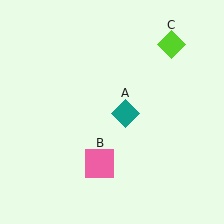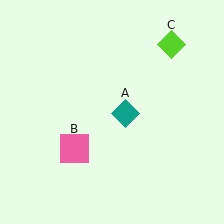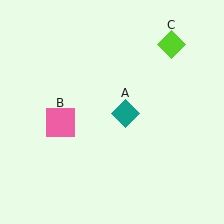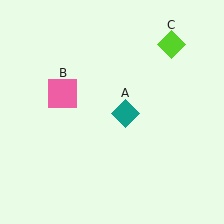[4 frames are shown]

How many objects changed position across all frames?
1 object changed position: pink square (object B).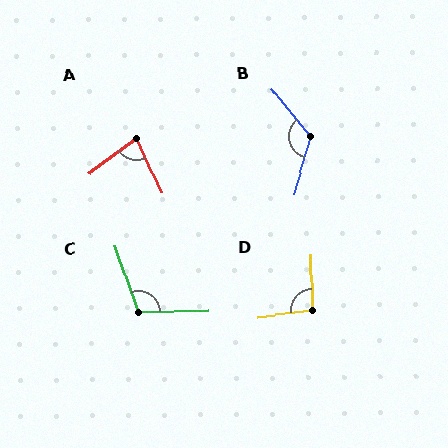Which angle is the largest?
B, at approximately 125 degrees.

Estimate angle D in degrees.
Approximately 95 degrees.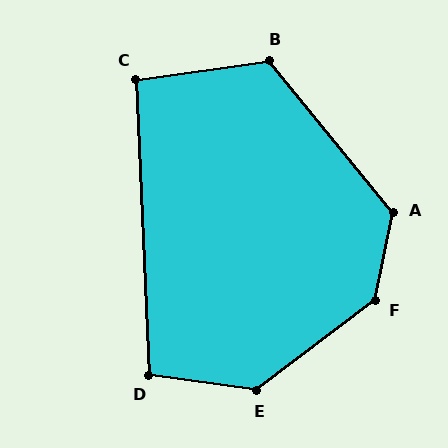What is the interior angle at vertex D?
Approximately 100 degrees (obtuse).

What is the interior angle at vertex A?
Approximately 129 degrees (obtuse).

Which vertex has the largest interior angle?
F, at approximately 139 degrees.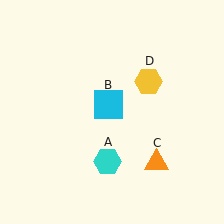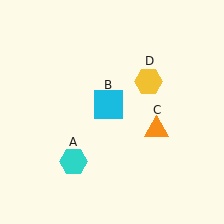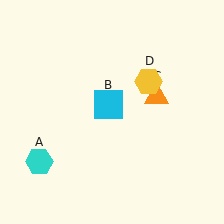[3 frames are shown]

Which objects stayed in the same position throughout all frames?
Cyan square (object B) and yellow hexagon (object D) remained stationary.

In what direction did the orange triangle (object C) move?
The orange triangle (object C) moved up.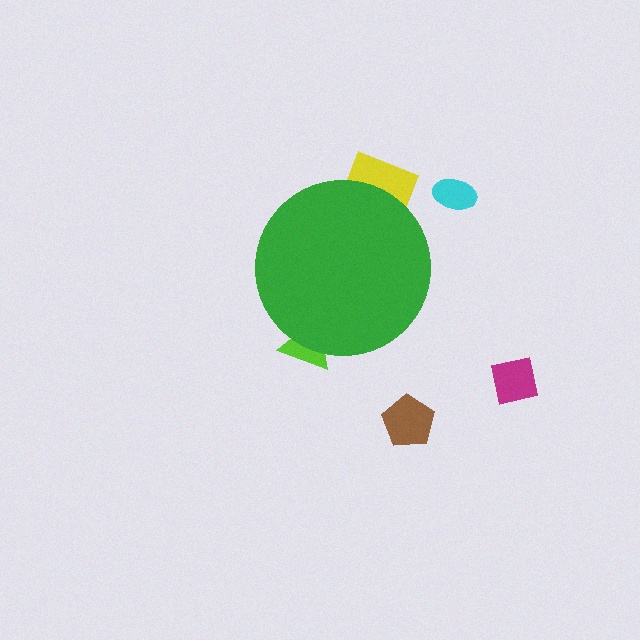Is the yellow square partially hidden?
Yes, the yellow square is partially hidden behind the green circle.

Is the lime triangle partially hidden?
Yes, the lime triangle is partially hidden behind the green circle.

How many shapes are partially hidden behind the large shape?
2 shapes are partially hidden.